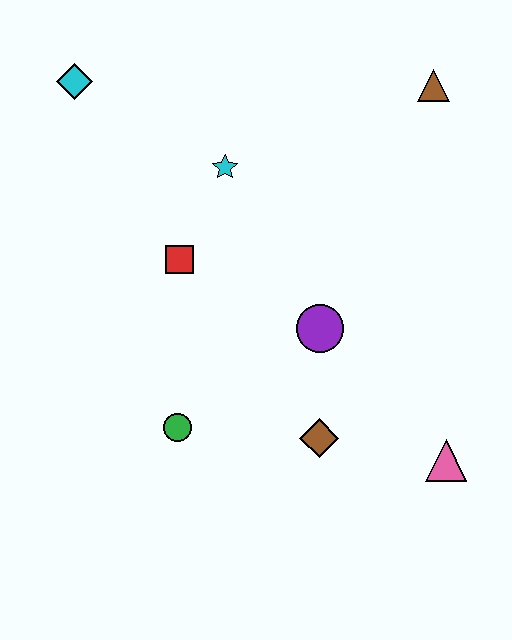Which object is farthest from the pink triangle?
The cyan diamond is farthest from the pink triangle.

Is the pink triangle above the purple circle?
No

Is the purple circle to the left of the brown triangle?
Yes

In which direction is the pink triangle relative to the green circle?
The pink triangle is to the right of the green circle.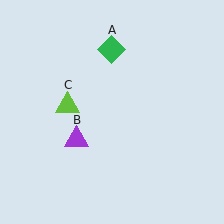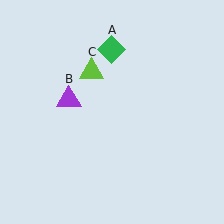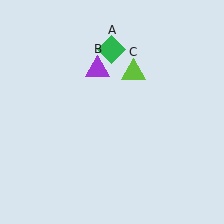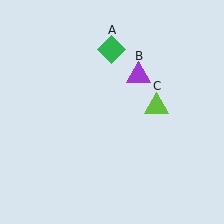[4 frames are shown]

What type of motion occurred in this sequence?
The purple triangle (object B), lime triangle (object C) rotated clockwise around the center of the scene.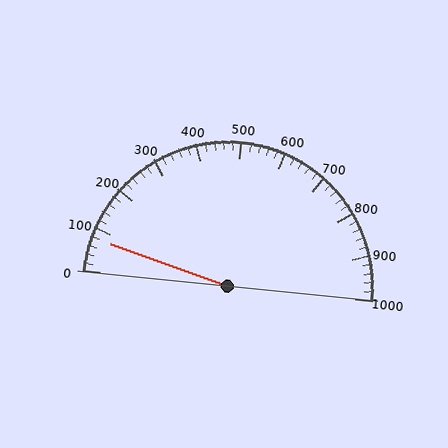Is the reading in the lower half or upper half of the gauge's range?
The reading is in the lower half of the range (0 to 1000).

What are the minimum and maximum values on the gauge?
The gauge ranges from 0 to 1000.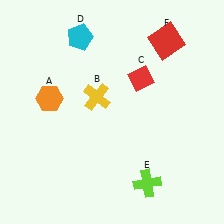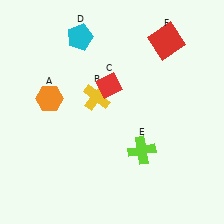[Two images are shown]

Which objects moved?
The objects that moved are: the red diamond (C), the lime cross (E).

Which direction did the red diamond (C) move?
The red diamond (C) moved left.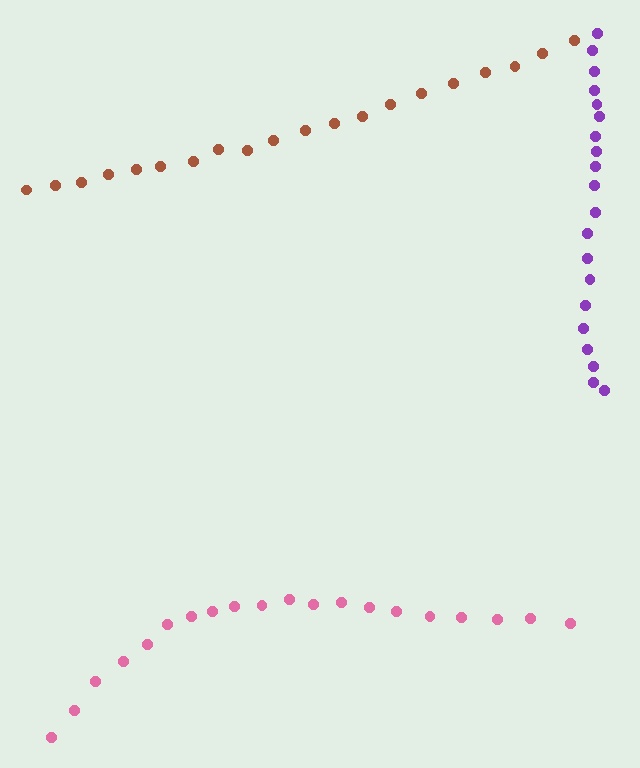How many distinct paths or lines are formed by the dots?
There are 3 distinct paths.